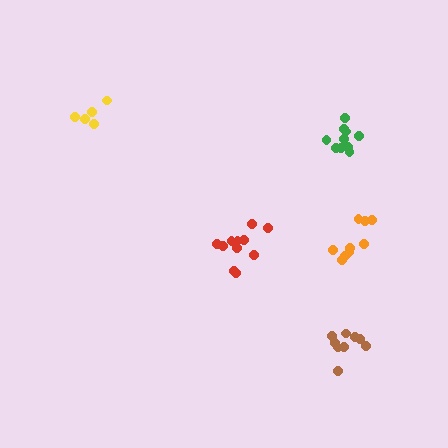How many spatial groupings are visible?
There are 5 spatial groupings.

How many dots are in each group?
Group 1: 9 dots, Group 2: 11 dots, Group 3: 9 dots, Group 4: 10 dots, Group 5: 5 dots (44 total).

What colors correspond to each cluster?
The clusters are colored: orange, red, brown, green, yellow.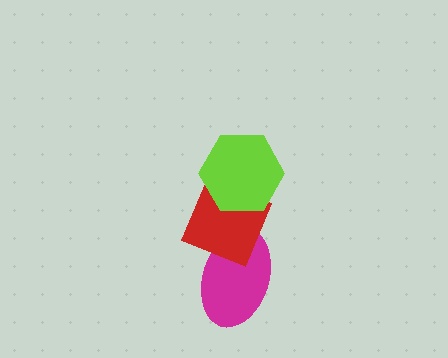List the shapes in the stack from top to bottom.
From top to bottom: the lime hexagon, the red diamond, the magenta ellipse.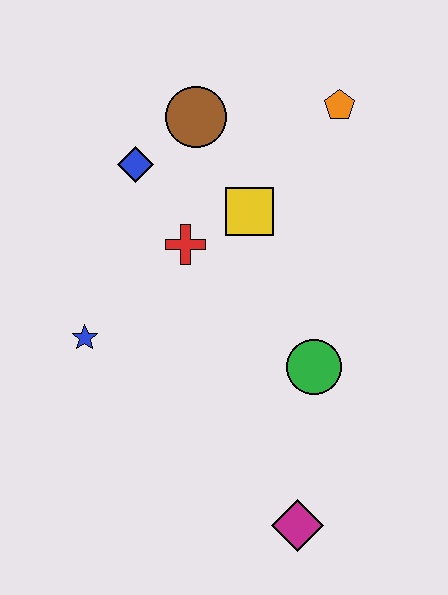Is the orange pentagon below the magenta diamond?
No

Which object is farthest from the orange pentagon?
The magenta diamond is farthest from the orange pentagon.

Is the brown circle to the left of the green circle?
Yes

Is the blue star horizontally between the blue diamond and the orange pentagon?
No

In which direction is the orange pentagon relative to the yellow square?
The orange pentagon is above the yellow square.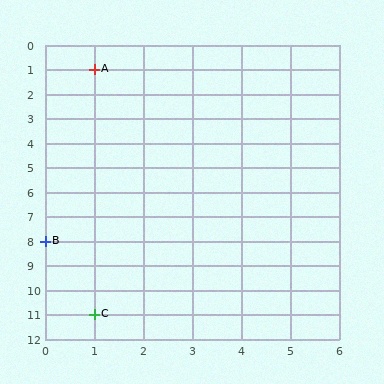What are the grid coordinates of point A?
Point A is at grid coordinates (1, 1).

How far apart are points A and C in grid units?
Points A and C are 10 rows apart.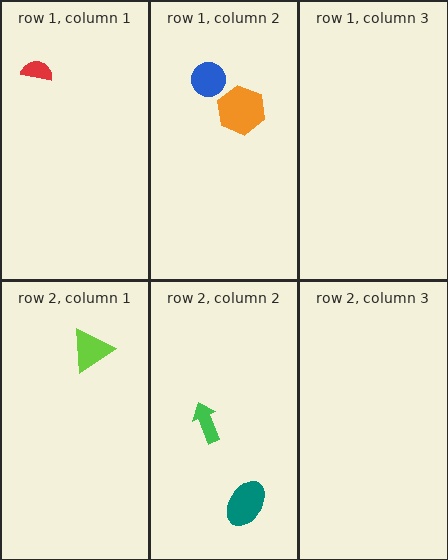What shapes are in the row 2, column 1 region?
The lime triangle.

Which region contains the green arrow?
The row 2, column 2 region.